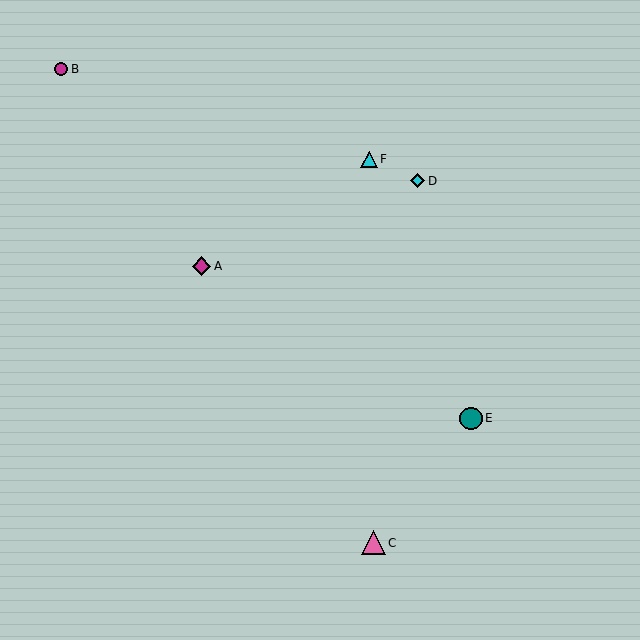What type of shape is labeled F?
Shape F is a cyan triangle.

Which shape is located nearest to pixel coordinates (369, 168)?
The cyan triangle (labeled F) at (369, 159) is nearest to that location.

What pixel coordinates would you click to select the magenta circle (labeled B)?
Click at (61, 69) to select the magenta circle B.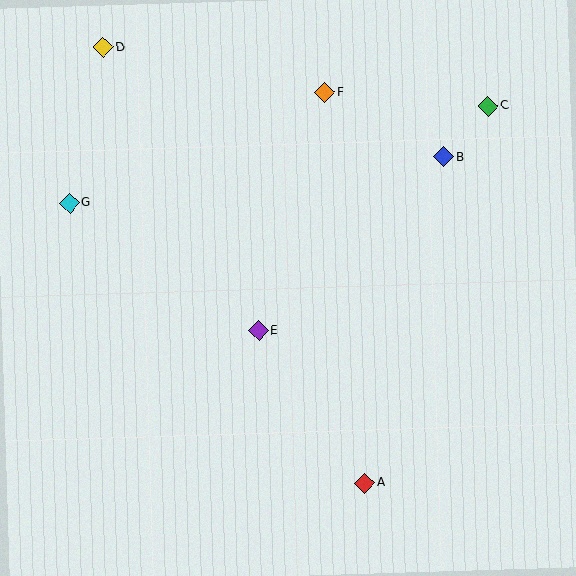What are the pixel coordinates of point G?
Point G is at (70, 203).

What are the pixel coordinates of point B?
Point B is at (444, 157).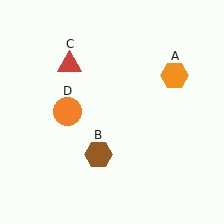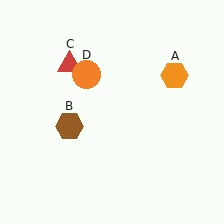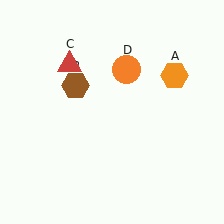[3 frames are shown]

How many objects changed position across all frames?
2 objects changed position: brown hexagon (object B), orange circle (object D).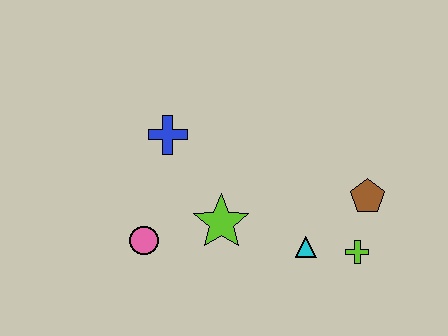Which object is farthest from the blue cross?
The lime cross is farthest from the blue cross.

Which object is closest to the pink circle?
The lime star is closest to the pink circle.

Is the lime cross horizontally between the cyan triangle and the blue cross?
No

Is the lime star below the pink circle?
No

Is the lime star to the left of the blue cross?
No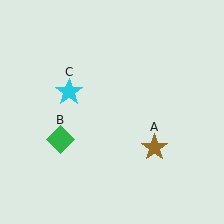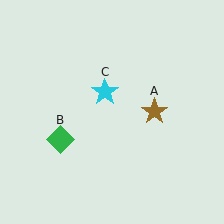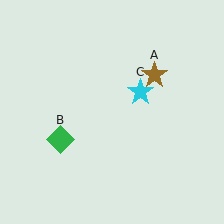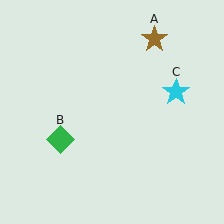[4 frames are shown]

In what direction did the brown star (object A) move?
The brown star (object A) moved up.